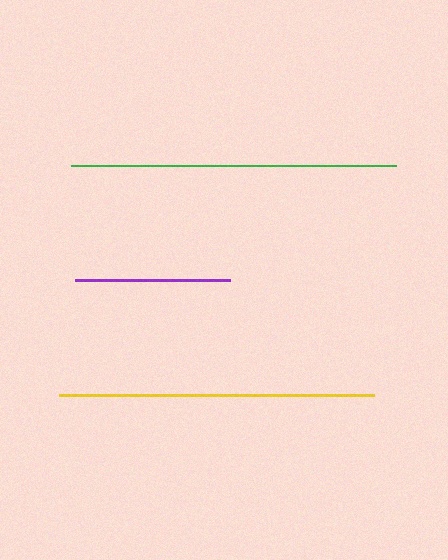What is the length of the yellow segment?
The yellow segment is approximately 315 pixels long.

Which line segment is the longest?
The green line is the longest at approximately 326 pixels.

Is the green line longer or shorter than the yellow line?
The green line is longer than the yellow line.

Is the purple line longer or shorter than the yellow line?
The yellow line is longer than the purple line.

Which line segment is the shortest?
The purple line is the shortest at approximately 155 pixels.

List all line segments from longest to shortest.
From longest to shortest: green, yellow, purple.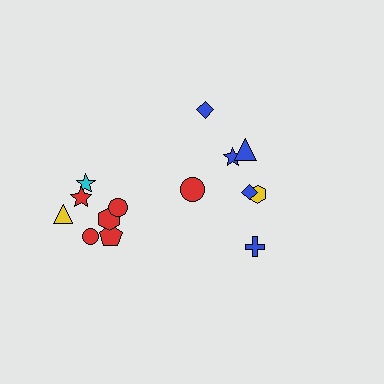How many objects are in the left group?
There are 8 objects.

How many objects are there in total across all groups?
There are 14 objects.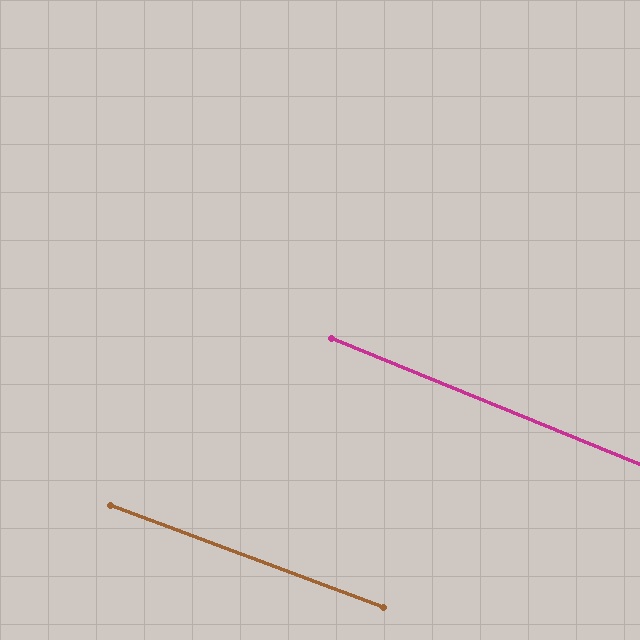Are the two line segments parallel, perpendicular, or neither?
Parallel — their directions differ by only 1.8°.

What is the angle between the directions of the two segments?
Approximately 2 degrees.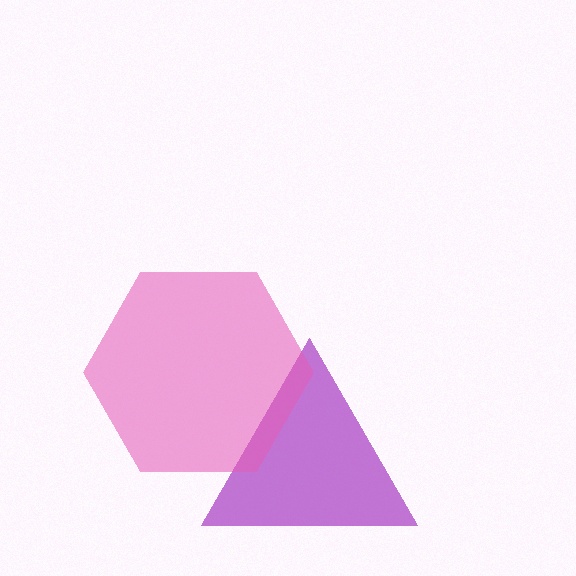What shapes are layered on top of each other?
The layered shapes are: a purple triangle, a pink hexagon.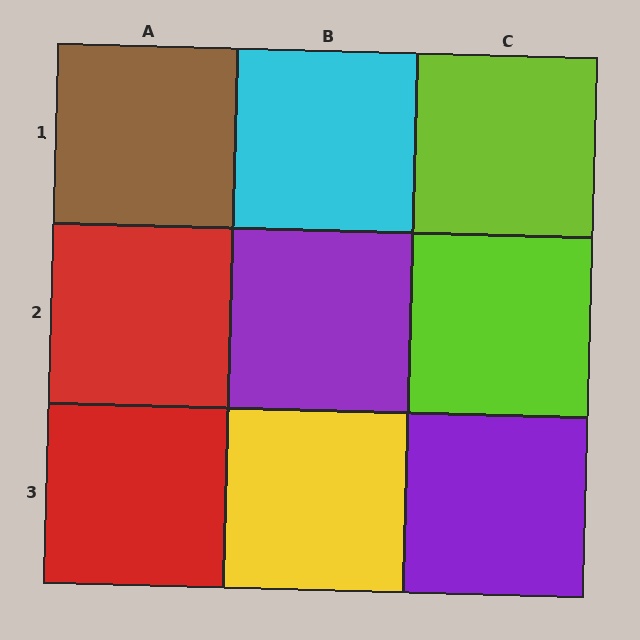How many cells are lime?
2 cells are lime.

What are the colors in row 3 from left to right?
Red, yellow, purple.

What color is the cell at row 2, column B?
Purple.